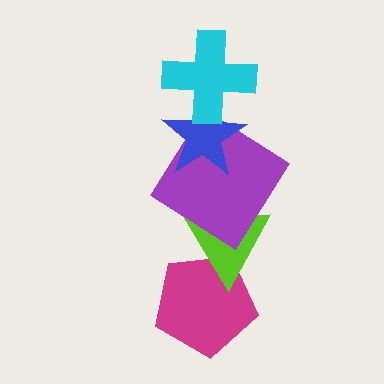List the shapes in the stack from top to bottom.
From top to bottom: the cyan cross, the blue star, the purple diamond, the lime triangle, the magenta pentagon.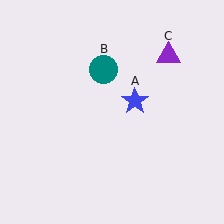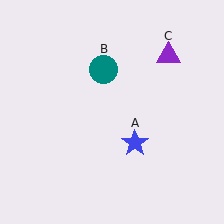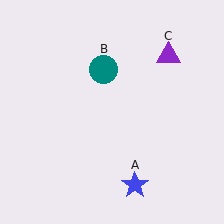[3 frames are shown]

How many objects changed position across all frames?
1 object changed position: blue star (object A).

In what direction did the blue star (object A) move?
The blue star (object A) moved down.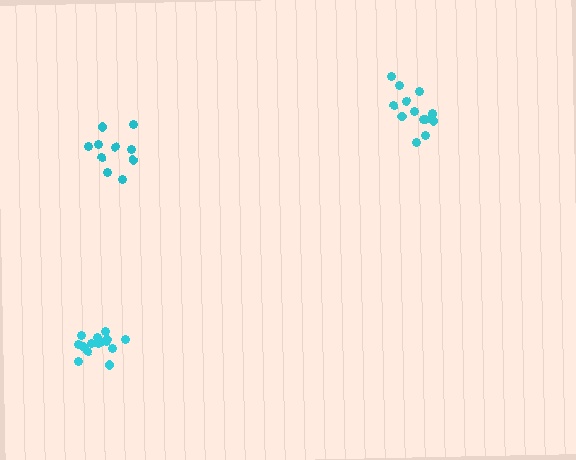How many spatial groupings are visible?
There are 3 spatial groupings.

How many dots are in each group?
Group 1: 10 dots, Group 2: 14 dots, Group 3: 15 dots (39 total).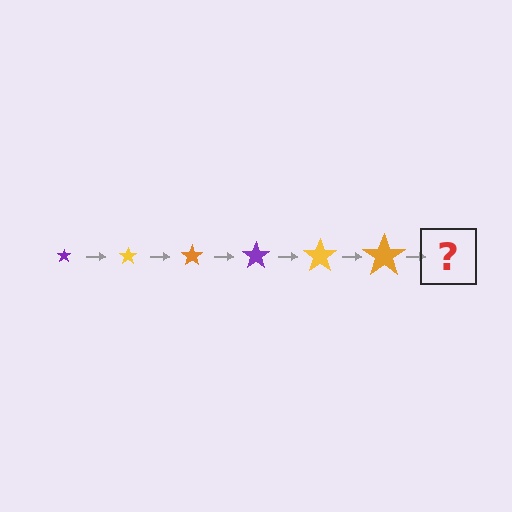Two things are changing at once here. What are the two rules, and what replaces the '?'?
The two rules are that the star grows larger each step and the color cycles through purple, yellow, and orange. The '?' should be a purple star, larger than the previous one.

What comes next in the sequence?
The next element should be a purple star, larger than the previous one.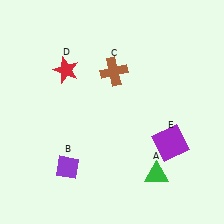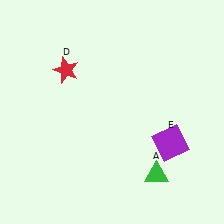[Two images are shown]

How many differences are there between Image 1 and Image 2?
There are 2 differences between the two images.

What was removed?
The purple diamond (B), the brown cross (C) were removed in Image 2.